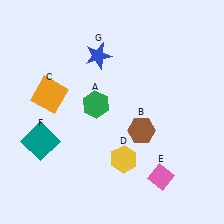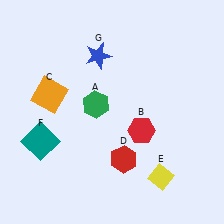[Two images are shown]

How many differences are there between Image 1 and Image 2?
There are 3 differences between the two images.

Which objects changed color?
B changed from brown to red. D changed from yellow to red. E changed from pink to yellow.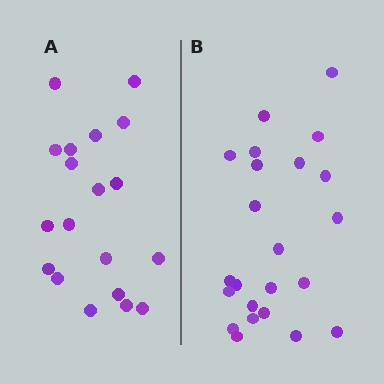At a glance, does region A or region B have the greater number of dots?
Region B (the right region) has more dots.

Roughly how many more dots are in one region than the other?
Region B has about 4 more dots than region A.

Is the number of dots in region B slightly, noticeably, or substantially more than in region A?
Region B has only slightly more — the two regions are fairly close. The ratio is roughly 1.2 to 1.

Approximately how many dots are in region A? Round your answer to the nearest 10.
About 20 dots. (The exact count is 19, which rounds to 20.)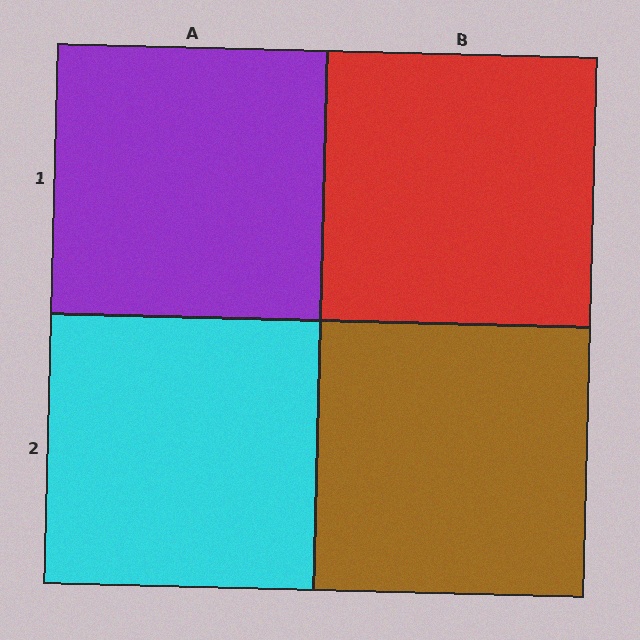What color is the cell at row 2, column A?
Cyan.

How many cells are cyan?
1 cell is cyan.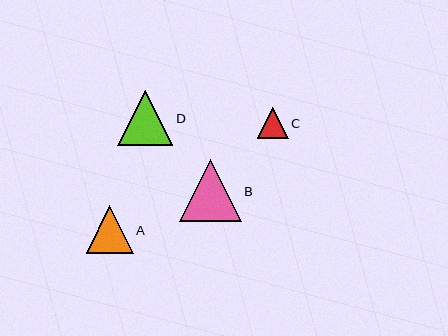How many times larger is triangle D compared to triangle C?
Triangle D is approximately 1.8 times the size of triangle C.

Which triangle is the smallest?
Triangle C is the smallest with a size of approximately 30 pixels.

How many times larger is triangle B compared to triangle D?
Triangle B is approximately 1.1 times the size of triangle D.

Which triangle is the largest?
Triangle B is the largest with a size of approximately 62 pixels.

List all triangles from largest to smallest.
From largest to smallest: B, D, A, C.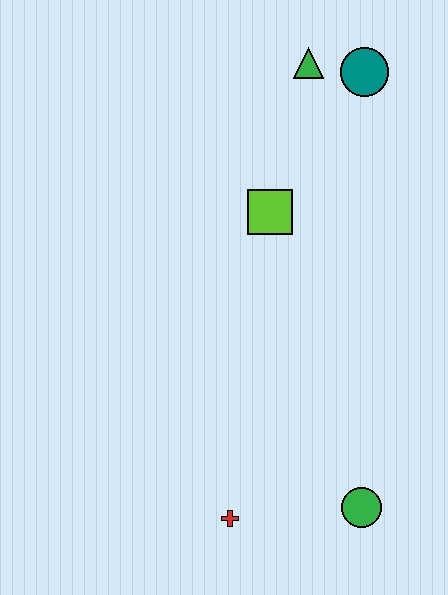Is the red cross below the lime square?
Yes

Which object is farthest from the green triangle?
The red cross is farthest from the green triangle.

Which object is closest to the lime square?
The green triangle is closest to the lime square.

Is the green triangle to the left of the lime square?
No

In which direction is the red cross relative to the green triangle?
The red cross is below the green triangle.